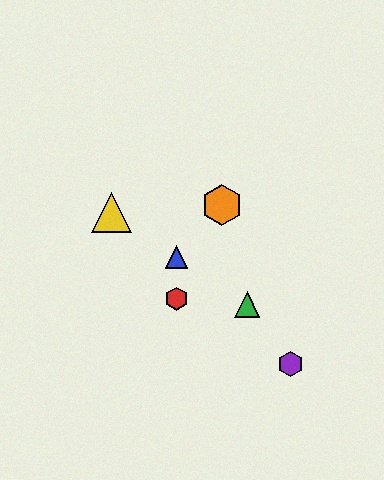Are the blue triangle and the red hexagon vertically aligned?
Yes, both are at x≈176.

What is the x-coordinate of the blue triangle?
The blue triangle is at x≈176.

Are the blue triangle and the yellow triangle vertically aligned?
No, the blue triangle is at x≈176 and the yellow triangle is at x≈112.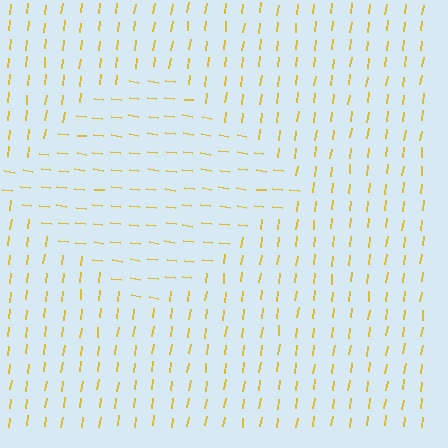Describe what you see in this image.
The image is filled with small yellow line segments. A diamond region in the image has lines oriented differently from the surrounding lines, creating a visible texture boundary.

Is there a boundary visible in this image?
Yes, there is a texture boundary formed by a change in line orientation.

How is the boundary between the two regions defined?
The boundary is defined purely by a change in line orientation (approximately 90 degrees difference). All lines are the same color and thickness.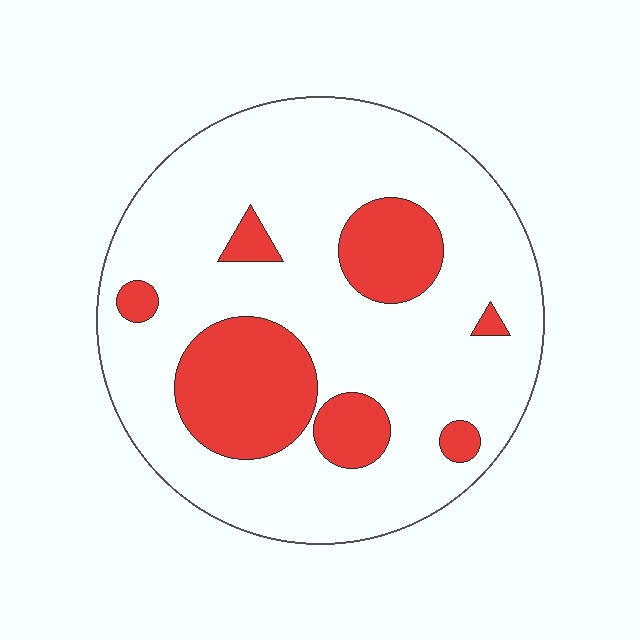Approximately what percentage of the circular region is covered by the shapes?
Approximately 20%.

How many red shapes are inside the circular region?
7.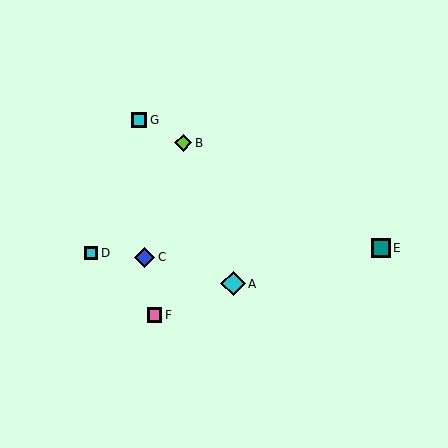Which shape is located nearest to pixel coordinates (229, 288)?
The cyan diamond (labeled A) at (233, 284) is nearest to that location.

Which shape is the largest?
The cyan diamond (labeled A) is the largest.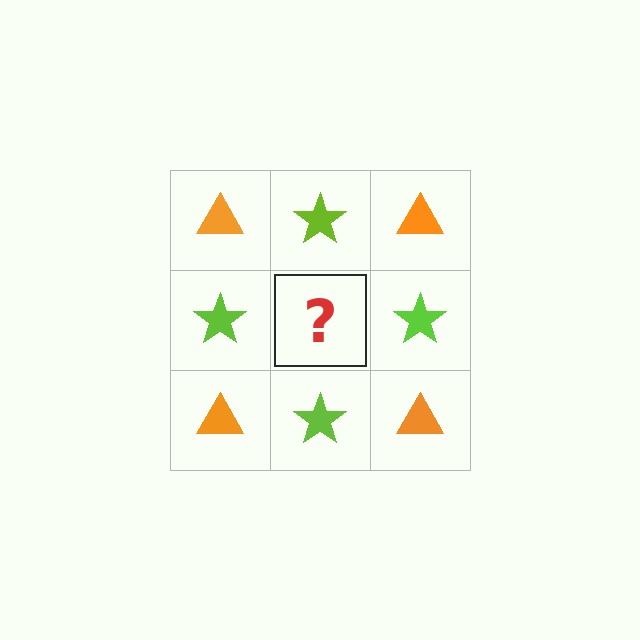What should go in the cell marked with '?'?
The missing cell should contain an orange triangle.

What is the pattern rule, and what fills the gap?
The rule is that it alternates orange triangle and lime star in a checkerboard pattern. The gap should be filled with an orange triangle.